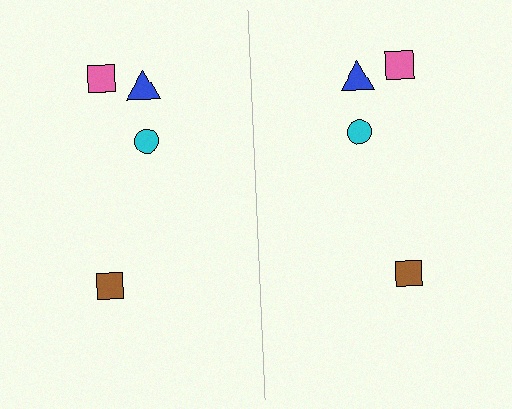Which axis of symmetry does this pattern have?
The pattern has a vertical axis of symmetry running through the center of the image.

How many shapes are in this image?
There are 8 shapes in this image.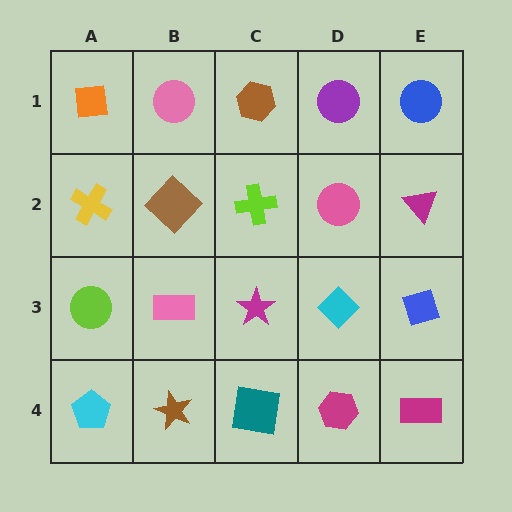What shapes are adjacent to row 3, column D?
A pink circle (row 2, column D), a magenta hexagon (row 4, column D), a magenta star (row 3, column C), a blue diamond (row 3, column E).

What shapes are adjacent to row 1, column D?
A pink circle (row 2, column D), a brown hexagon (row 1, column C), a blue circle (row 1, column E).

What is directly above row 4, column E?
A blue diamond.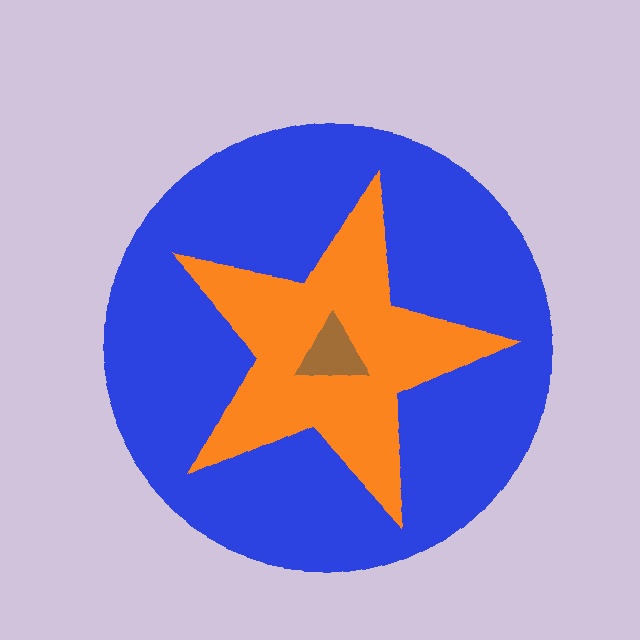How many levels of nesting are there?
3.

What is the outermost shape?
The blue circle.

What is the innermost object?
The brown triangle.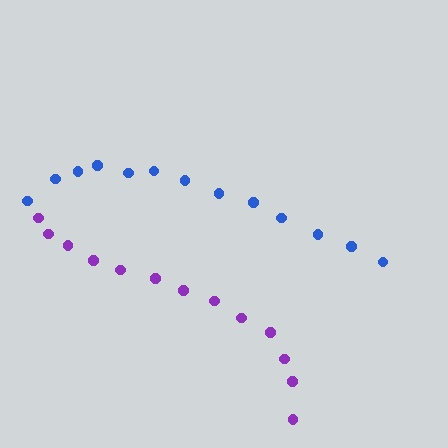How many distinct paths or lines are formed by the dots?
There are 2 distinct paths.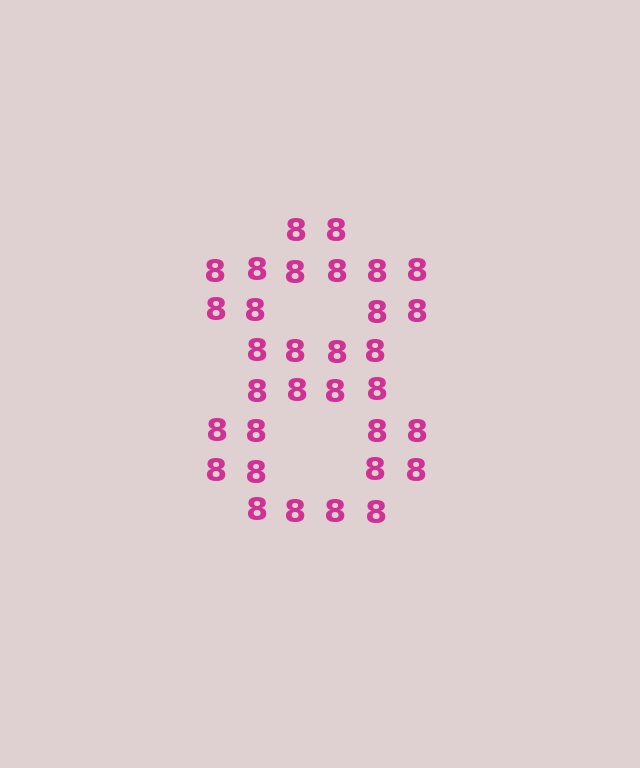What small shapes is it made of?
It is made of small digit 8's.